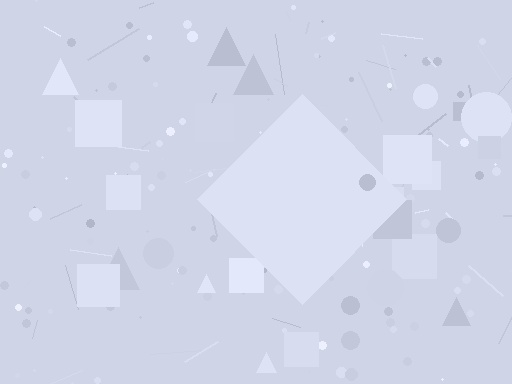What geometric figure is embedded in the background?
A diamond is embedded in the background.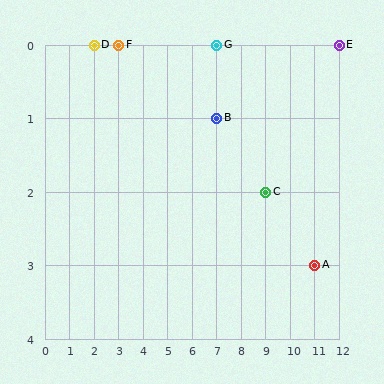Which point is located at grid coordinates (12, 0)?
Point E is at (12, 0).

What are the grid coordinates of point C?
Point C is at grid coordinates (9, 2).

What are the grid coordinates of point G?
Point G is at grid coordinates (7, 0).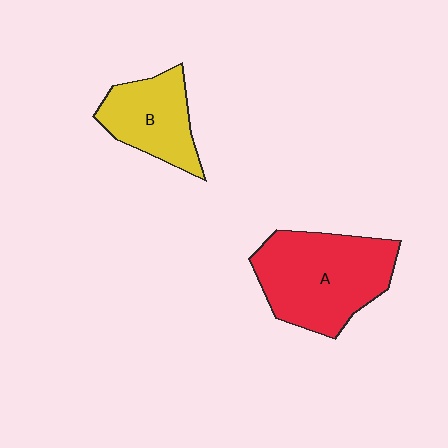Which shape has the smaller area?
Shape B (yellow).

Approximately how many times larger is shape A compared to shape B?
Approximately 1.7 times.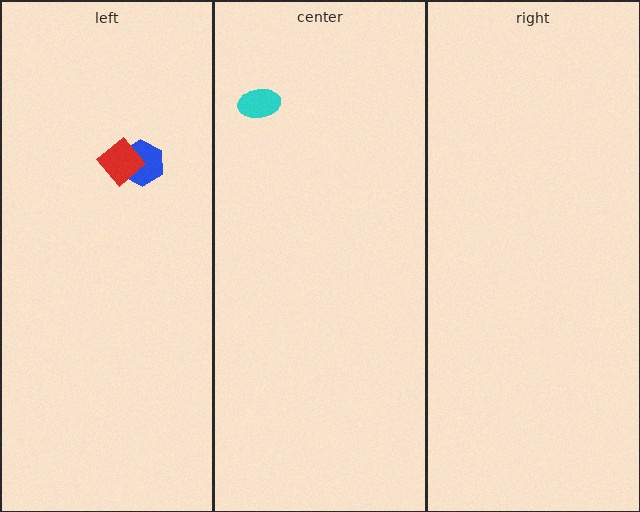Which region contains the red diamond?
The left region.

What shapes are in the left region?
The blue hexagon, the red diamond.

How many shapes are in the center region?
1.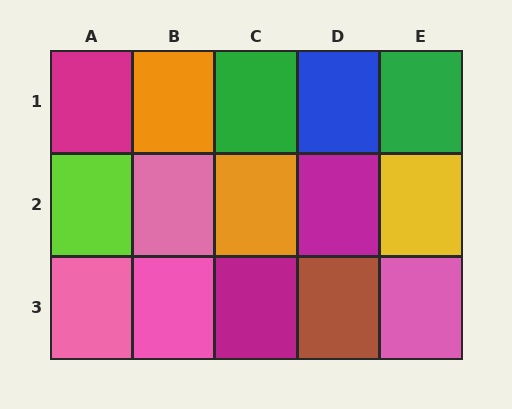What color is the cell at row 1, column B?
Orange.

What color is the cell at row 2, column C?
Orange.